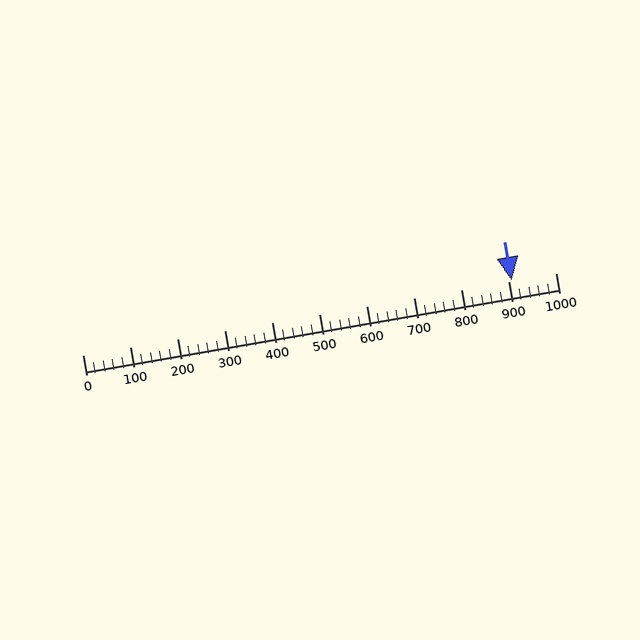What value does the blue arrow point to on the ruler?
The blue arrow points to approximately 907.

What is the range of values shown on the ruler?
The ruler shows values from 0 to 1000.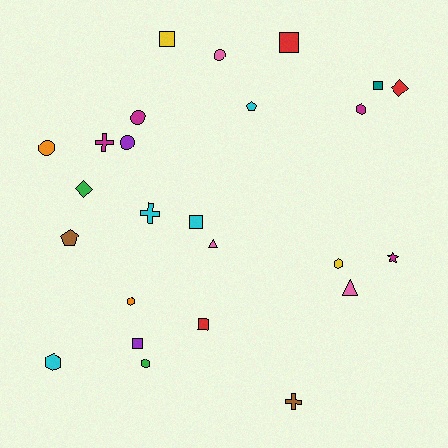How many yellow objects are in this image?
There are 2 yellow objects.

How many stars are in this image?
There is 1 star.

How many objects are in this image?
There are 25 objects.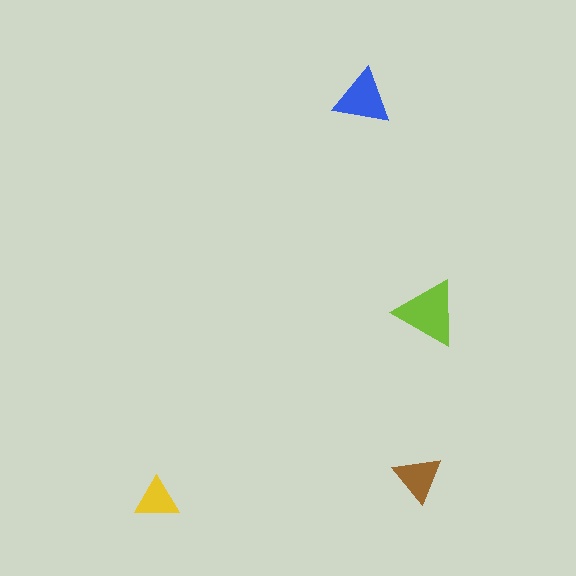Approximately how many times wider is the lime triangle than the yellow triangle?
About 1.5 times wider.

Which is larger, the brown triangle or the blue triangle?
The blue one.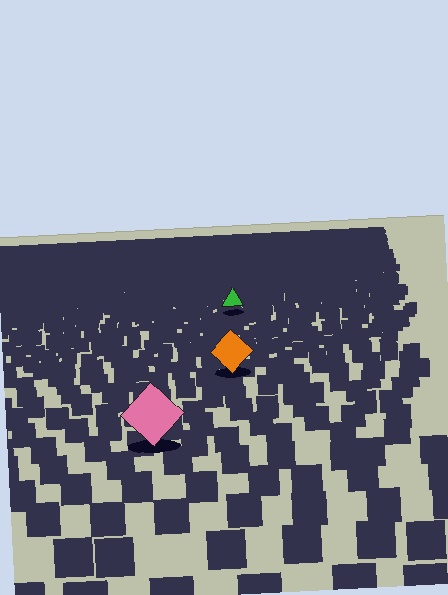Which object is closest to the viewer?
The pink diamond is closest. The texture marks near it are larger and more spread out.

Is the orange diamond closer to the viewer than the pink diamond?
No. The pink diamond is closer — you can tell from the texture gradient: the ground texture is coarser near it.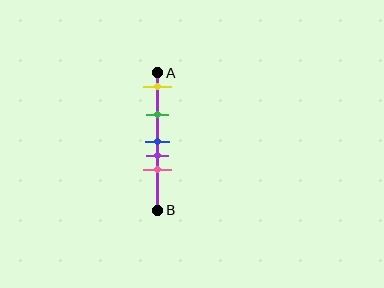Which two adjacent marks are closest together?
The blue and purple marks are the closest adjacent pair.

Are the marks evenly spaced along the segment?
No, the marks are not evenly spaced.